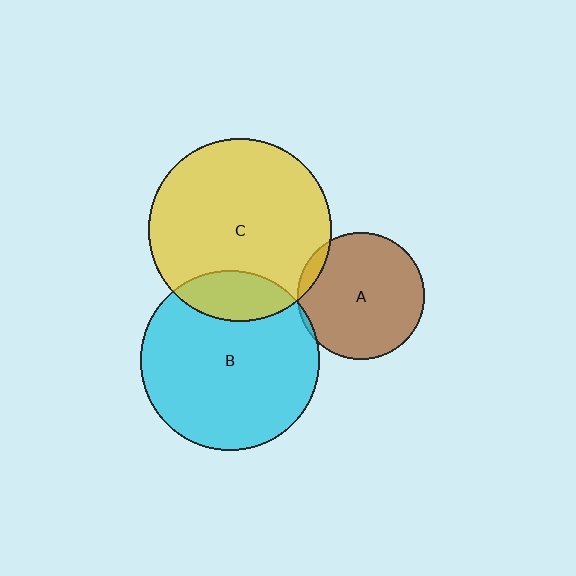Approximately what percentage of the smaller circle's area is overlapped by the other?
Approximately 15%.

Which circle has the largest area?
Circle C (yellow).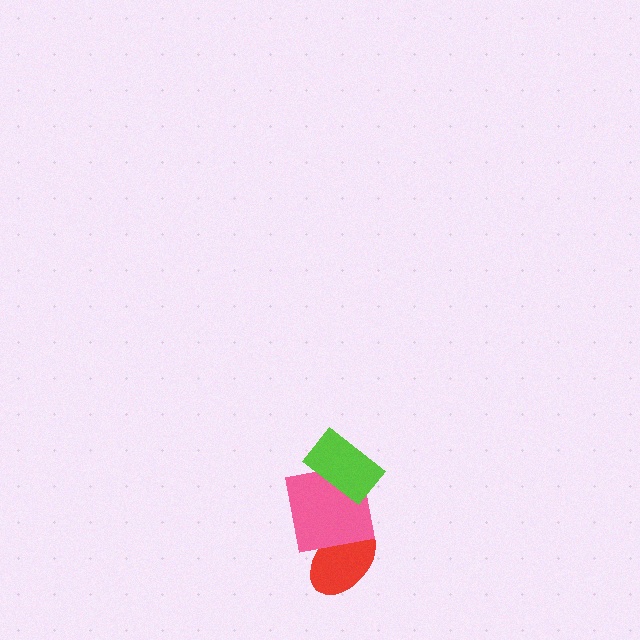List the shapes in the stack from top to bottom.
From top to bottom: the lime rectangle, the pink square, the red ellipse.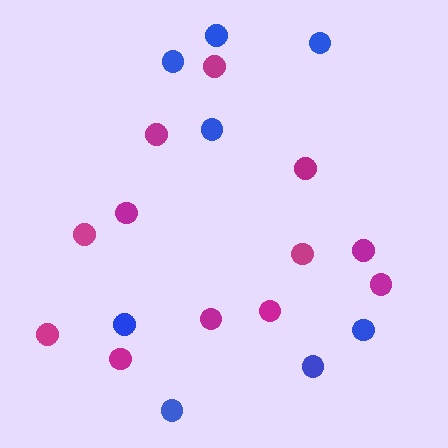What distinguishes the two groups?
There are 2 groups: one group of magenta circles (12) and one group of blue circles (8).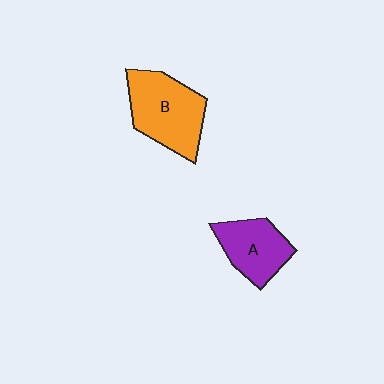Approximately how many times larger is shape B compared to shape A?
Approximately 1.4 times.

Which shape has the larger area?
Shape B (orange).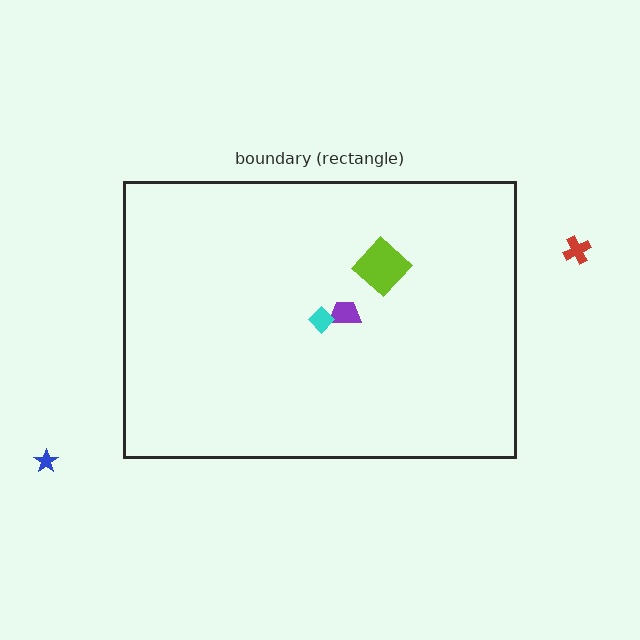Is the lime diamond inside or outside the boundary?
Inside.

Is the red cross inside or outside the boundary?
Outside.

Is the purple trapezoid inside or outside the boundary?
Inside.